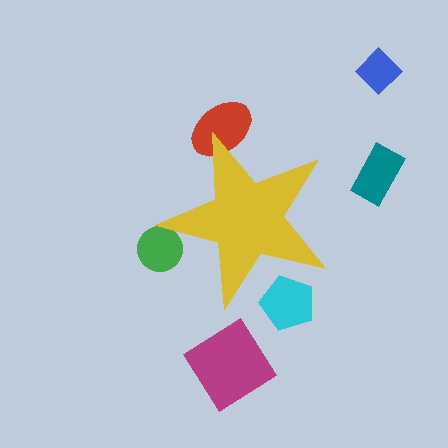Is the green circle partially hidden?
Yes, the green circle is partially hidden behind the yellow star.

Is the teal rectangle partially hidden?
No, the teal rectangle is fully visible.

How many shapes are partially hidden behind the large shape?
3 shapes are partially hidden.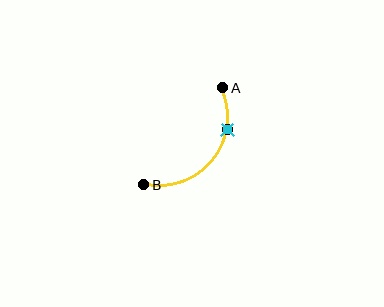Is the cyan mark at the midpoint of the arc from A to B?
No. The cyan mark lies on the arc but is closer to endpoint A. The arc midpoint would be at the point on the curve equidistant along the arc from both A and B.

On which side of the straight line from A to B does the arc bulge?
The arc bulges below and to the right of the straight line connecting A and B.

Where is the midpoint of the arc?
The arc midpoint is the point on the curve farthest from the straight line joining A and B. It sits below and to the right of that line.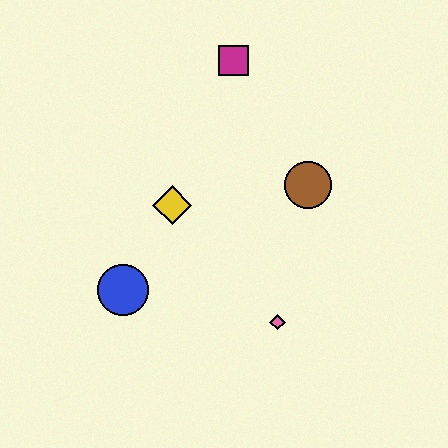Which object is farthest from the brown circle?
The blue circle is farthest from the brown circle.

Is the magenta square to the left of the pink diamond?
Yes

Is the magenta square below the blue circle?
No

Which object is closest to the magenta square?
The brown circle is closest to the magenta square.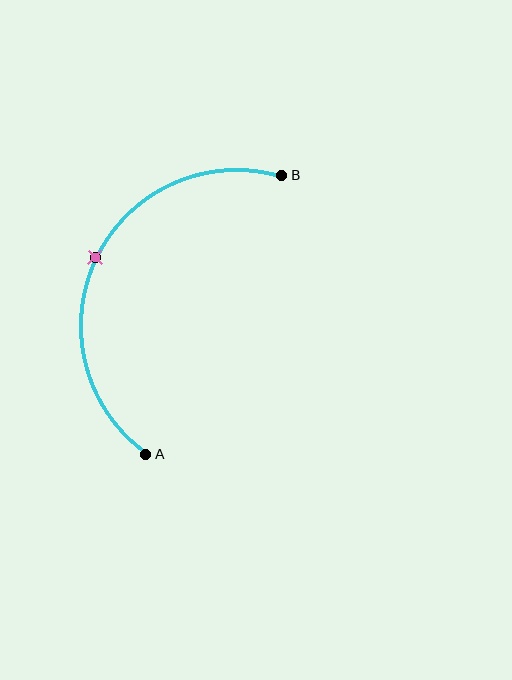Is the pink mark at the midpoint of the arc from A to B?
Yes. The pink mark lies on the arc at equal arc-length from both A and B — it is the arc midpoint.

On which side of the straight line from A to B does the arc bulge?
The arc bulges to the left of the straight line connecting A and B.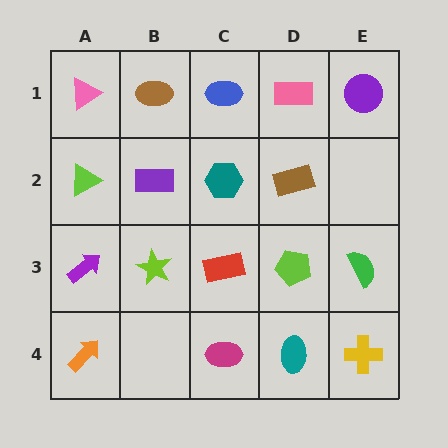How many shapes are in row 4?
4 shapes.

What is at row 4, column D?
A teal ellipse.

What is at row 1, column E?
A purple circle.